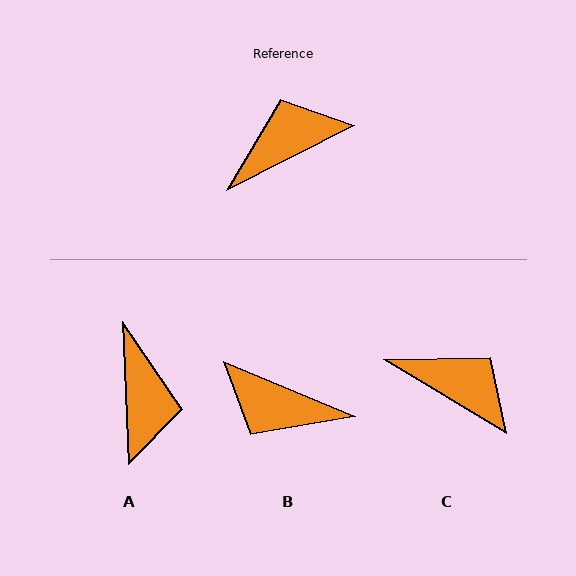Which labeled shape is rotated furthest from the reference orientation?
B, about 130 degrees away.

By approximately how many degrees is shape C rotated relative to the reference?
Approximately 58 degrees clockwise.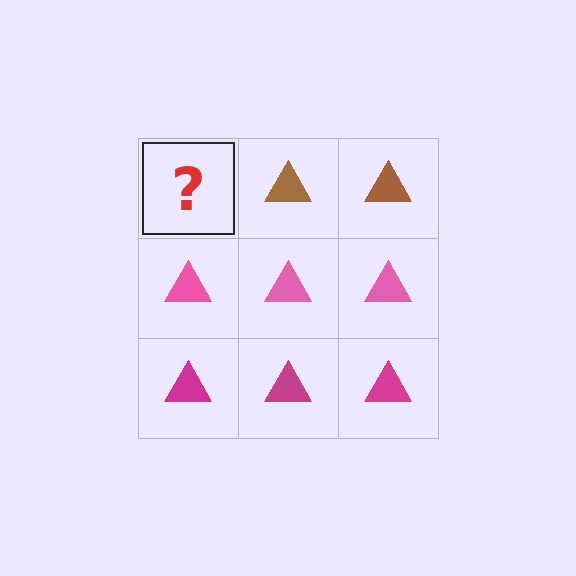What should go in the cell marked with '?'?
The missing cell should contain a brown triangle.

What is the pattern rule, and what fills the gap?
The rule is that each row has a consistent color. The gap should be filled with a brown triangle.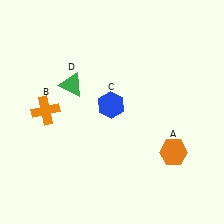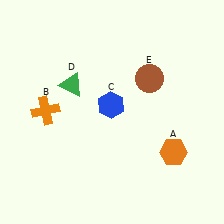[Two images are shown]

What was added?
A brown circle (E) was added in Image 2.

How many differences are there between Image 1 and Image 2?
There is 1 difference between the two images.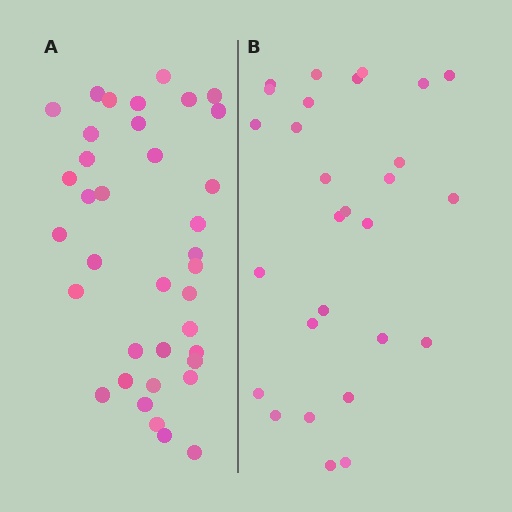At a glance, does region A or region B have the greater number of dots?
Region A (the left region) has more dots.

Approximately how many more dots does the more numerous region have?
Region A has roughly 8 or so more dots than region B.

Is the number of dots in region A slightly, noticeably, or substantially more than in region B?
Region A has noticeably more, but not dramatically so. The ratio is roughly 1.3 to 1.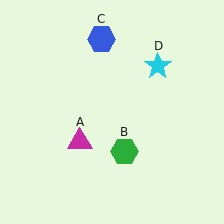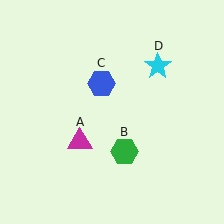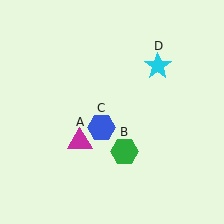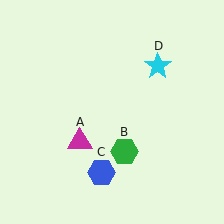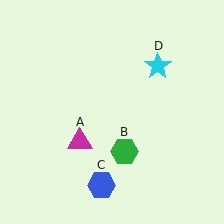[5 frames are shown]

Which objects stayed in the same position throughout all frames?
Magenta triangle (object A) and green hexagon (object B) and cyan star (object D) remained stationary.